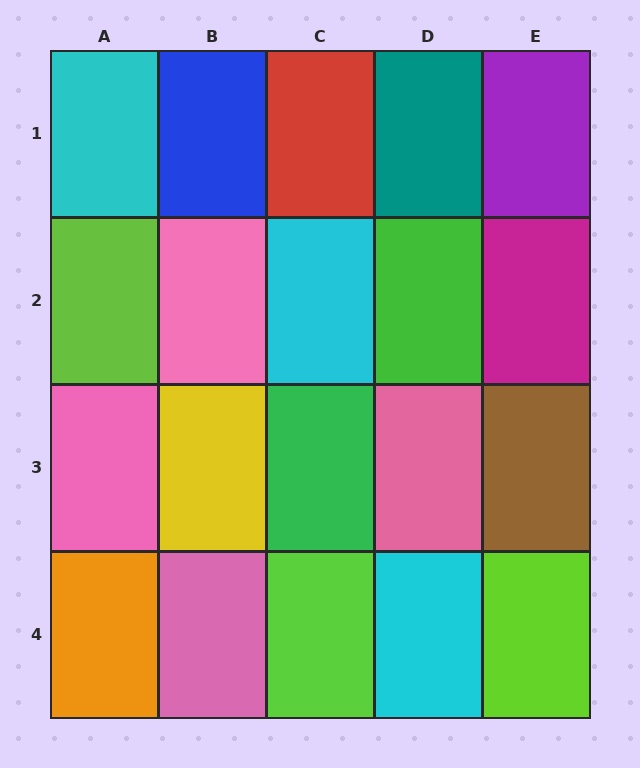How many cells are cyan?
3 cells are cyan.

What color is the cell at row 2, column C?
Cyan.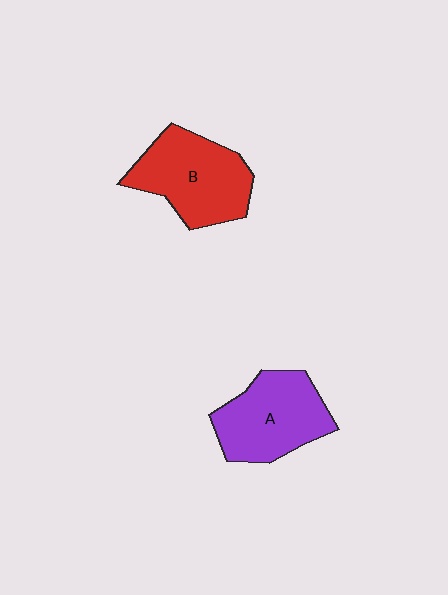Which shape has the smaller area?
Shape A (purple).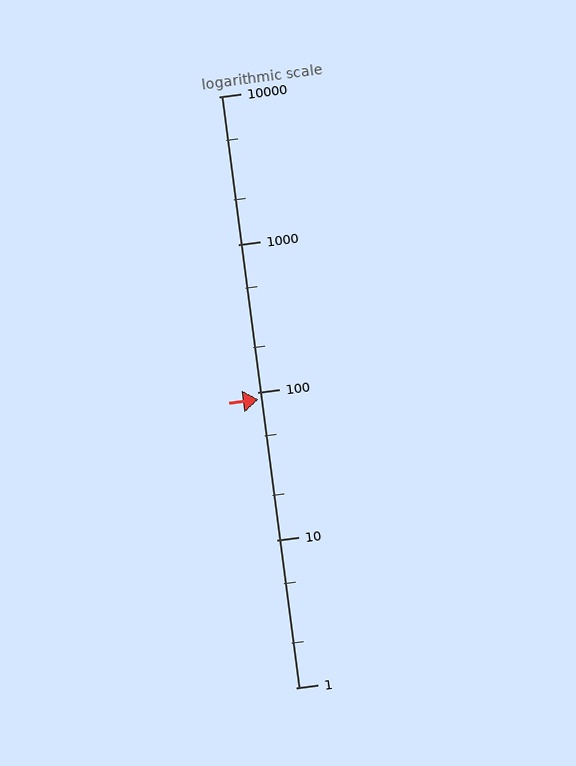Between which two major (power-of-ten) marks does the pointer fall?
The pointer is between 10 and 100.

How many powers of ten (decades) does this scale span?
The scale spans 4 decades, from 1 to 10000.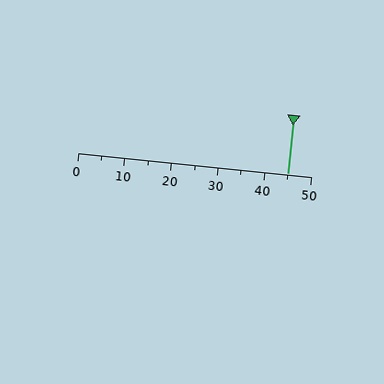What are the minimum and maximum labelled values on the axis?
The axis runs from 0 to 50.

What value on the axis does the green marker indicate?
The marker indicates approximately 45.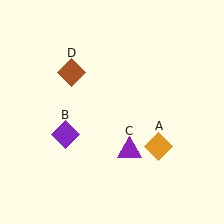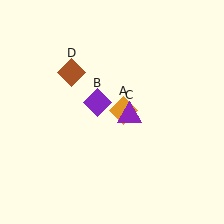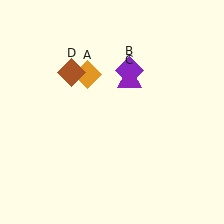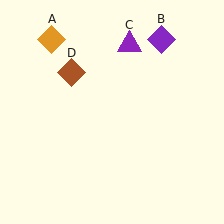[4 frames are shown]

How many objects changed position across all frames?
3 objects changed position: orange diamond (object A), purple diamond (object B), purple triangle (object C).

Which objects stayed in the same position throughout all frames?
Brown diamond (object D) remained stationary.